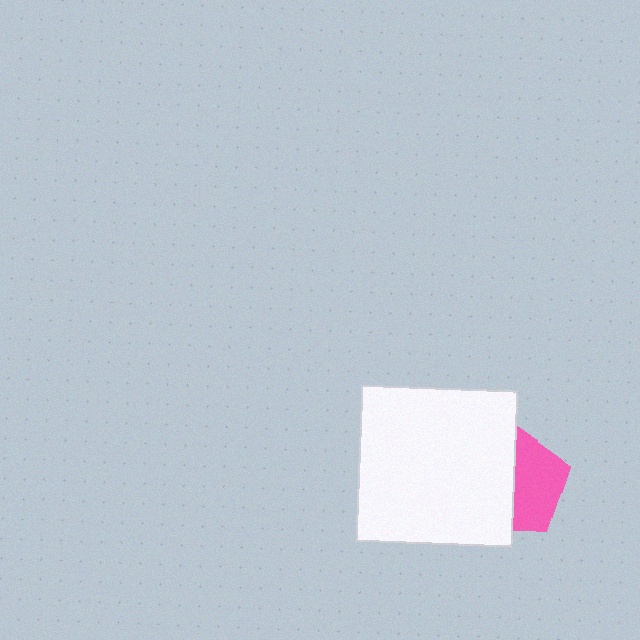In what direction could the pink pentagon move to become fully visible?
The pink pentagon could move right. That would shift it out from behind the white square entirely.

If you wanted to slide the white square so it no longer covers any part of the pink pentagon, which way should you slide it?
Slide it left — that is the most direct way to separate the two shapes.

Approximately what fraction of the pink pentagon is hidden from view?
Roughly 51% of the pink pentagon is hidden behind the white square.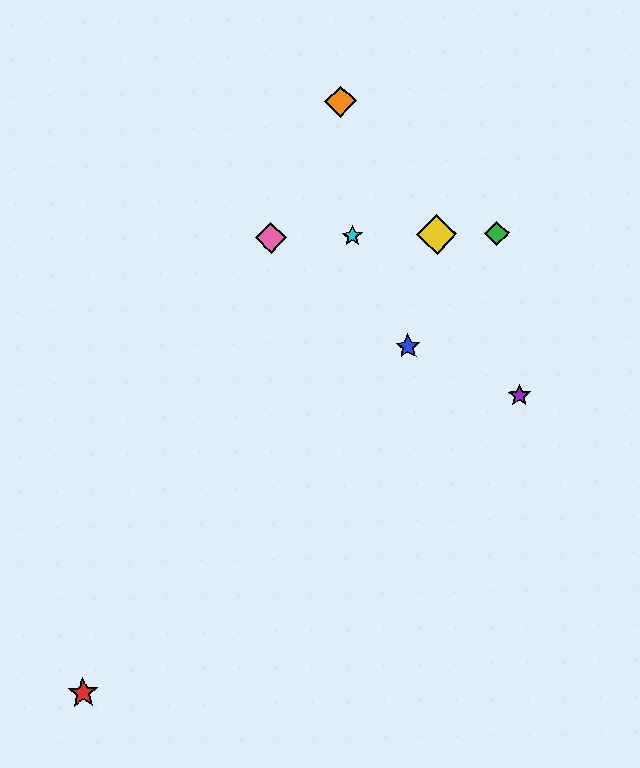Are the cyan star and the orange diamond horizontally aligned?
No, the cyan star is at y≈236 and the orange diamond is at y≈101.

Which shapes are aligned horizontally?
The green diamond, the yellow diamond, the cyan star, the pink diamond are aligned horizontally.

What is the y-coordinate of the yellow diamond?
The yellow diamond is at y≈234.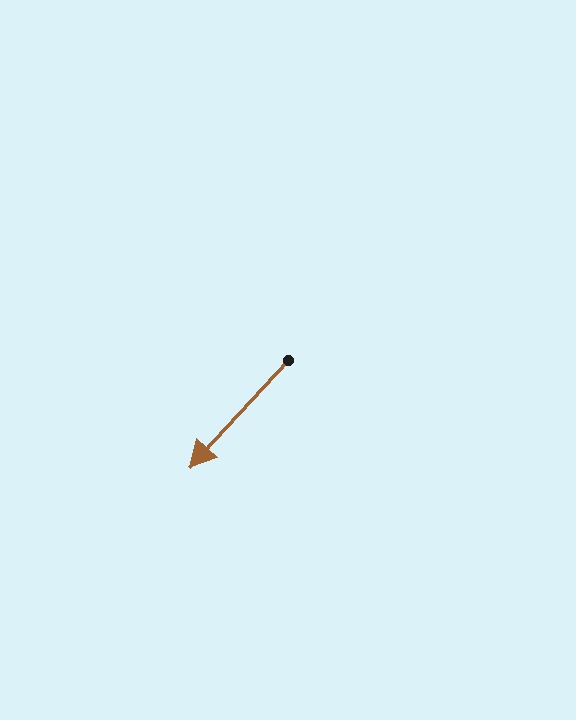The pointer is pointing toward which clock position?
Roughly 7 o'clock.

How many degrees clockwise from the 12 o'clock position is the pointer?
Approximately 223 degrees.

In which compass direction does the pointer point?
Southwest.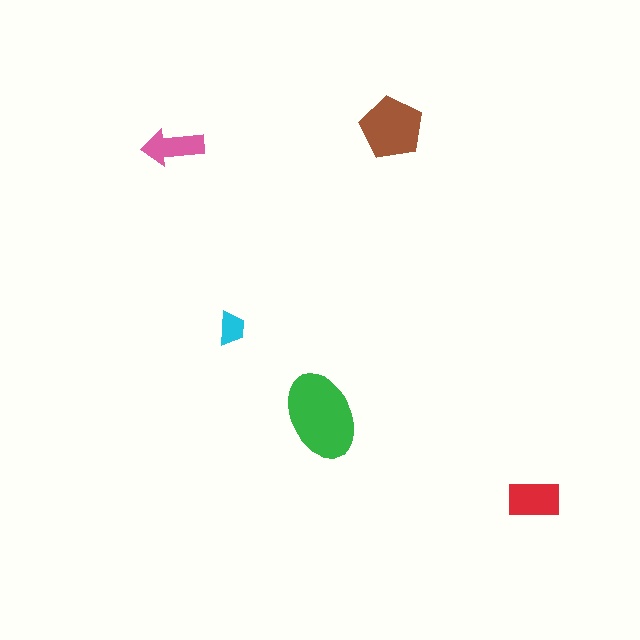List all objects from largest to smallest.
The green ellipse, the brown pentagon, the red rectangle, the pink arrow, the cyan trapezoid.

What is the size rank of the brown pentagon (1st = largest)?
2nd.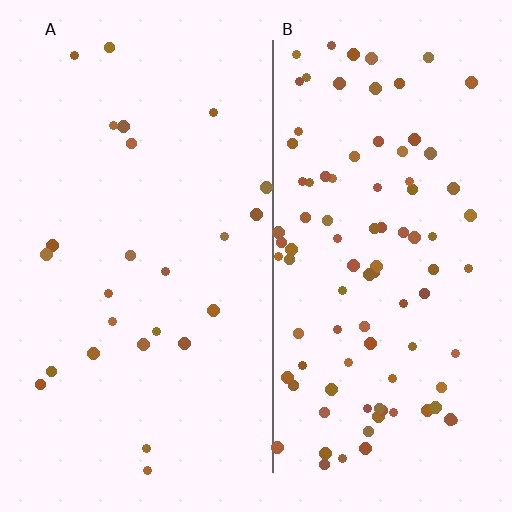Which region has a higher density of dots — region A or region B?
B (the right).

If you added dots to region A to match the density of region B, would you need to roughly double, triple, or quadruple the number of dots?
Approximately quadruple.